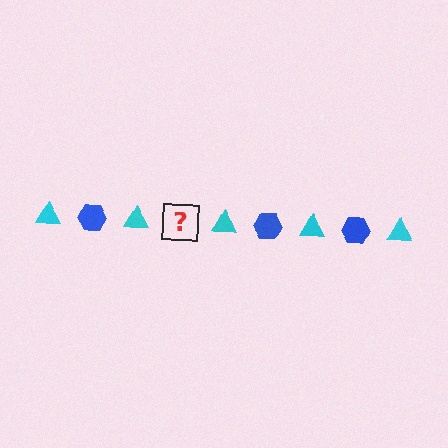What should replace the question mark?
The question mark should be replaced with a blue hexagon.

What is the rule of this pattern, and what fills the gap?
The rule is that the pattern alternates between cyan triangle and blue hexagon. The gap should be filled with a blue hexagon.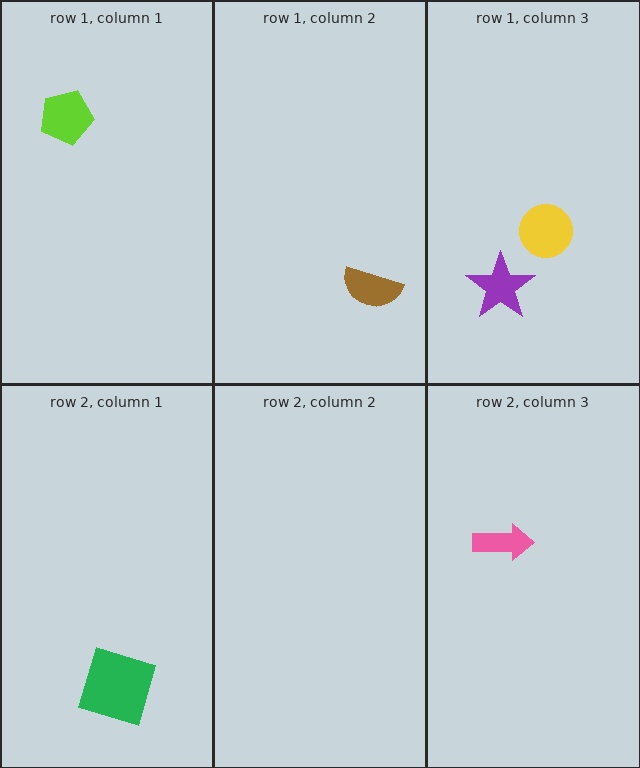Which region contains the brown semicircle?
The row 1, column 2 region.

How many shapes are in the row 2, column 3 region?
1.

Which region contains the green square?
The row 2, column 1 region.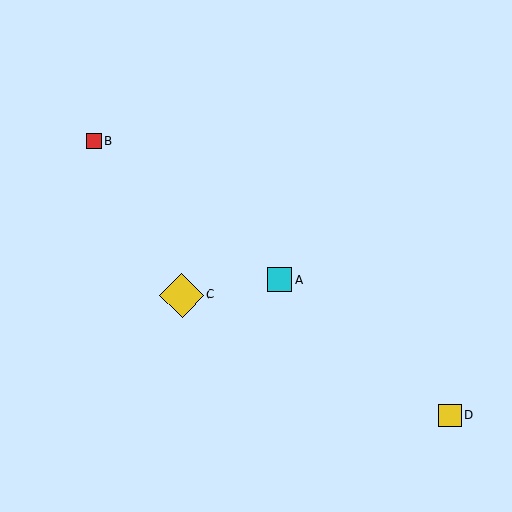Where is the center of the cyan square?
The center of the cyan square is at (280, 279).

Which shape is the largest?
The yellow diamond (labeled C) is the largest.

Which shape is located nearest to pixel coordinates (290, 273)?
The cyan square (labeled A) at (280, 279) is nearest to that location.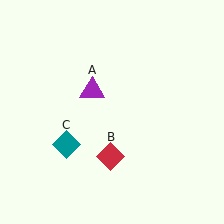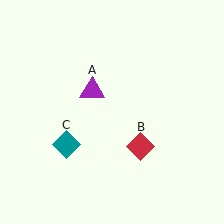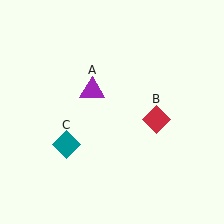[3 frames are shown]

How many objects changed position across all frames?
1 object changed position: red diamond (object B).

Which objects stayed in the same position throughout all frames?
Purple triangle (object A) and teal diamond (object C) remained stationary.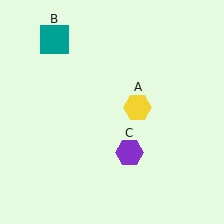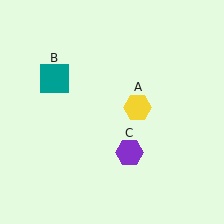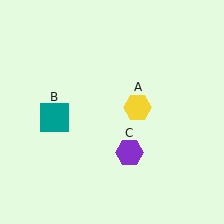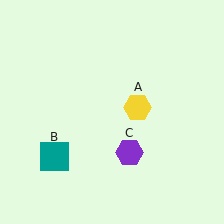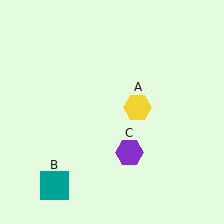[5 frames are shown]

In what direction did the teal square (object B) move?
The teal square (object B) moved down.